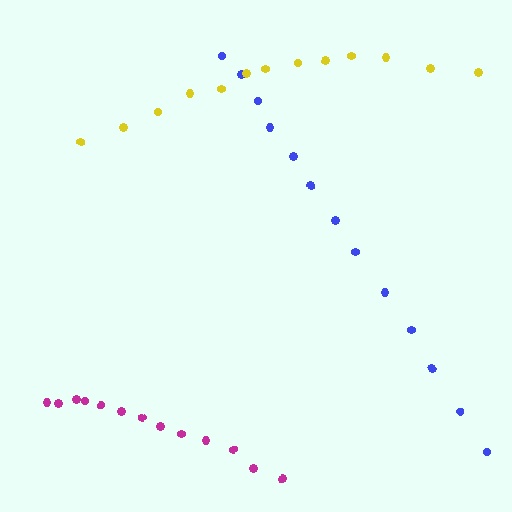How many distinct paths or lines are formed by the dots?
There are 3 distinct paths.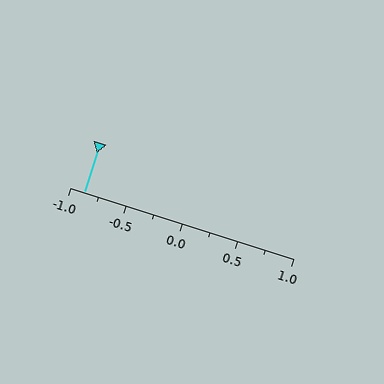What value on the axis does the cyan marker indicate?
The marker indicates approximately -0.88.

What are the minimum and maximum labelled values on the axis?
The axis runs from -1.0 to 1.0.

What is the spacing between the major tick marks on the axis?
The major ticks are spaced 0.5 apart.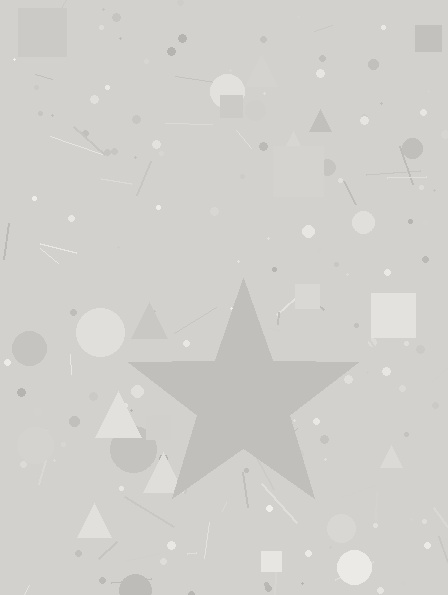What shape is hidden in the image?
A star is hidden in the image.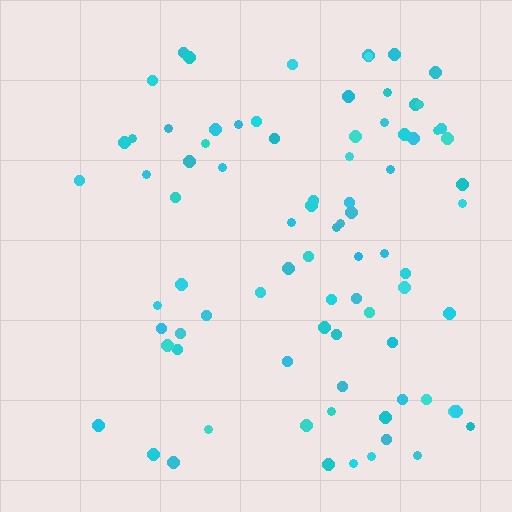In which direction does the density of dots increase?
From left to right, with the right side densest.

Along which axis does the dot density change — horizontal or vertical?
Horizontal.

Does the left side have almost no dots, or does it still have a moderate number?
Still a moderate number, just noticeably fewer than the right.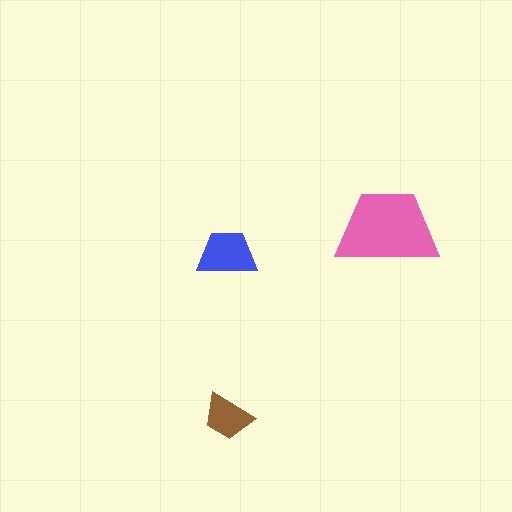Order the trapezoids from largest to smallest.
the pink one, the blue one, the brown one.